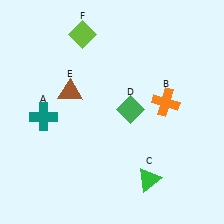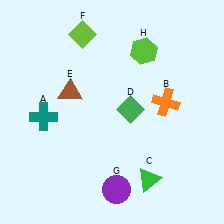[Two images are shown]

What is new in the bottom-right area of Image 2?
A purple circle (G) was added in the bottom-right area of Image 2.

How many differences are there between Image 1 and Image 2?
There are 2 differences between the two images.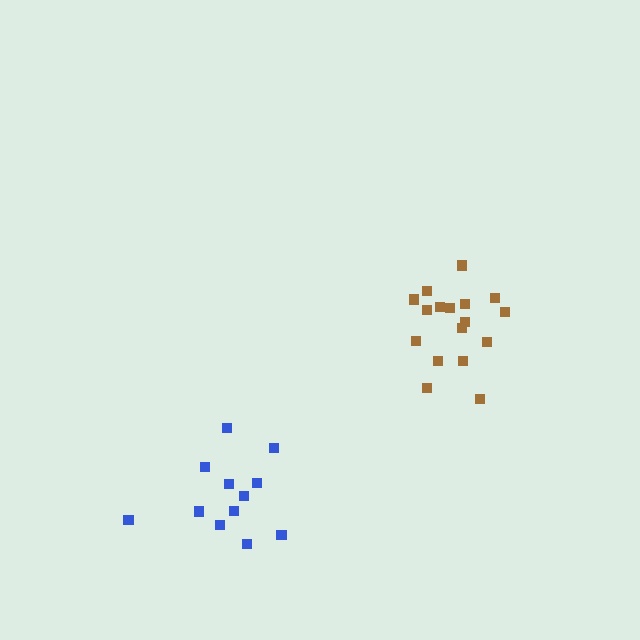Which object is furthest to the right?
The brown cluster is rightmost.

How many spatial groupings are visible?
There are 2 spatial groupings.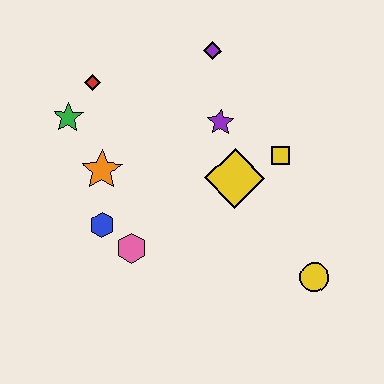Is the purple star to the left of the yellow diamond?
Yes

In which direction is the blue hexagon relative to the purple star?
The blue hexagon is to the left of the purple star.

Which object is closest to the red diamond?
The green star is closest to the red diamond.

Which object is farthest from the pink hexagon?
The purple diamond is farthest from the pink hexagon.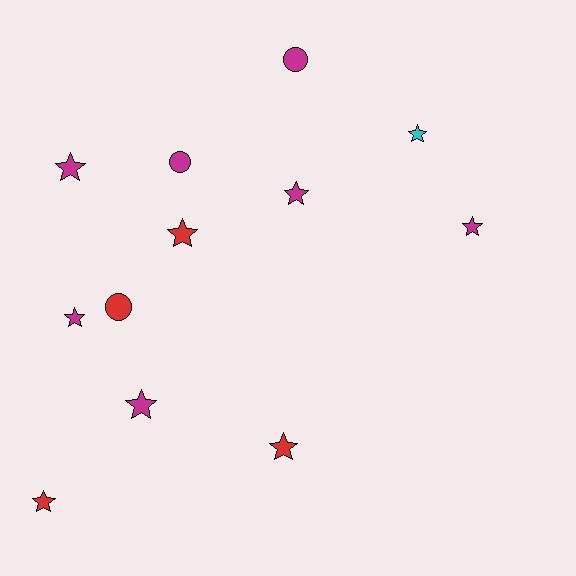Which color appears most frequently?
Magenta, with 7 objects.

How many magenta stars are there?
There are 5 magenta stars.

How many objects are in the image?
There are 12 objects.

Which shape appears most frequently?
Star, with 9 objects.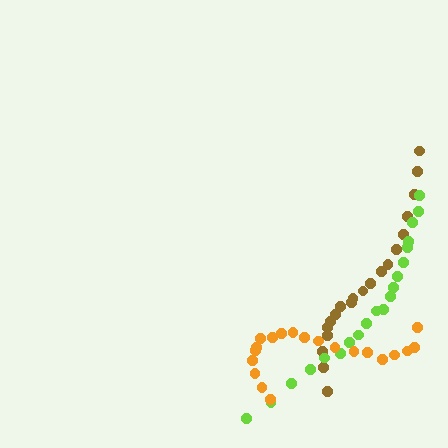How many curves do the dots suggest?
There are 3 distinct paths.